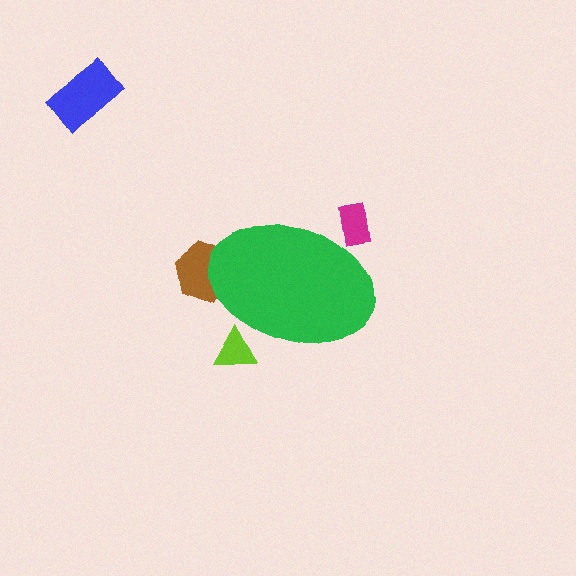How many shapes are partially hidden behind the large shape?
3 shapes are partially hidden.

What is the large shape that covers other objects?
A green ellipse.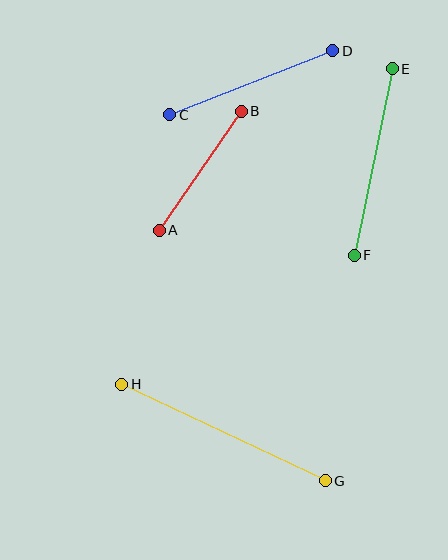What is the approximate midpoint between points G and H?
The midpoint is at approximately (224, 432) pixels.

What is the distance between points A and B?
The distance is approximately 144 pixels.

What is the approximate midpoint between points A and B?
The midpoint is at approximately (200, 171) pixels.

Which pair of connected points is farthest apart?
Points G and H are farthest apart.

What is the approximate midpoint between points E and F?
The midpoint is at approximately (373, 162) pixels.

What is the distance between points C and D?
The distance is approximately 175 pixels.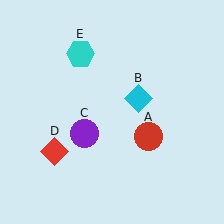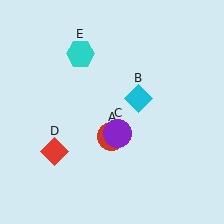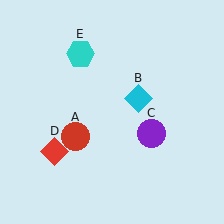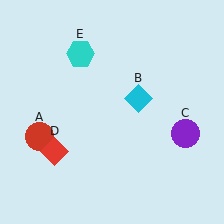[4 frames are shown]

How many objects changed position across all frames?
2 objects changed position: red circle (object A), purple circle (object C).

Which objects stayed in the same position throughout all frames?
Cyan diamond (object B) and red diamond (object D) and cyan hexagon (object E) remained stationary.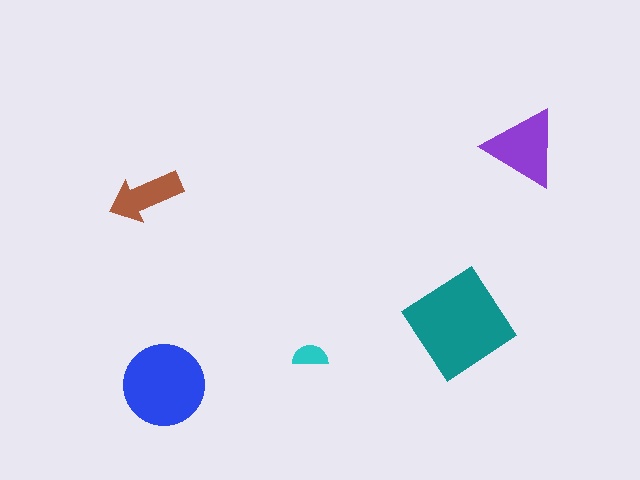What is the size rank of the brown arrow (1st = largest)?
4th.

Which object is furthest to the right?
The purple triangle is rightmost.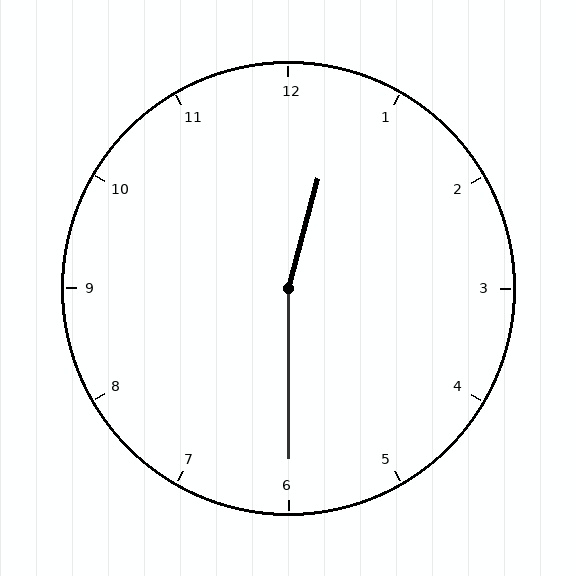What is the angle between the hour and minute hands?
Approximately 165 degrees.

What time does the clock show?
12:30.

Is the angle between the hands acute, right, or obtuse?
It is obtuse.